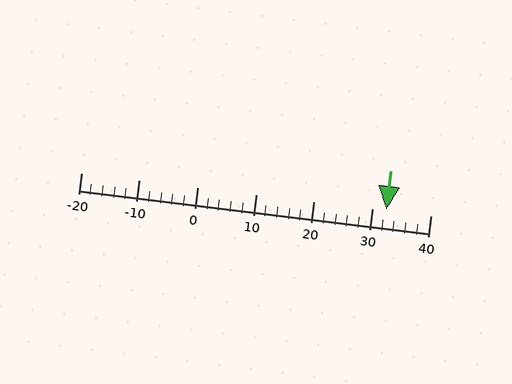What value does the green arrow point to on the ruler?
The green arrow points to approximately 32.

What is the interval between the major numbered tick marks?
The major tick marks are spaced 10 units apart.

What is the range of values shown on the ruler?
The ruler shows values from -20 to 40.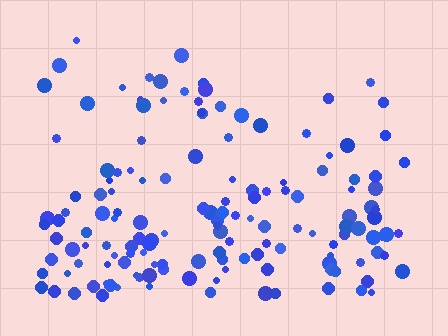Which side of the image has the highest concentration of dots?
The bottom.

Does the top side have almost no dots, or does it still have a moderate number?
Still a moderate number, just noticeably fewer than the bottom.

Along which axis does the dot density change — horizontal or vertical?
Vertical.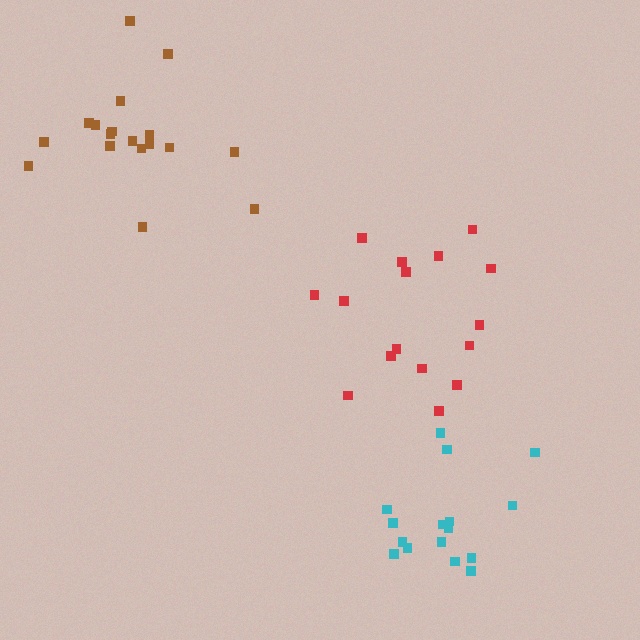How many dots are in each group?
Group 1: 18 dots, Group 2: 16 dots, Group 3: 16 dots (50 total).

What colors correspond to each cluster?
The clusters are colored: brown, red, cyan.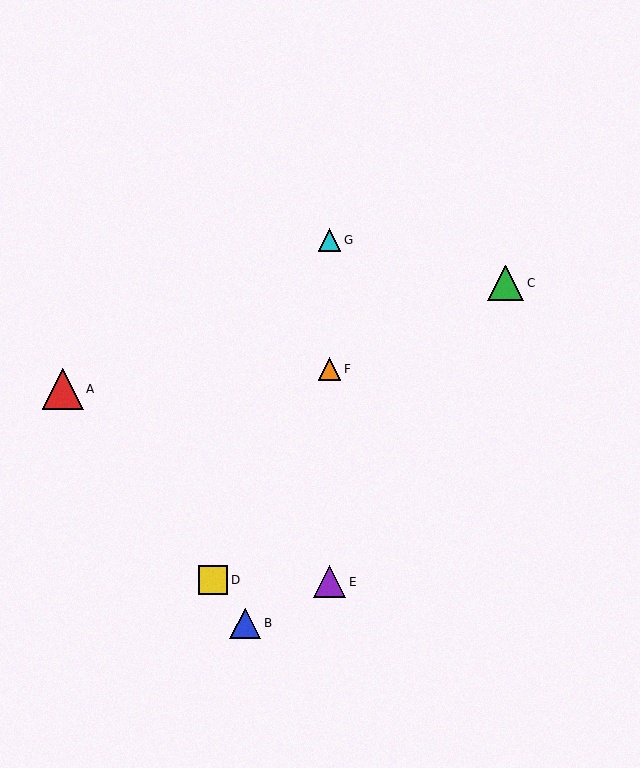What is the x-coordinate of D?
Object D is at x≈213.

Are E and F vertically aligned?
Yes, both are at x≈330.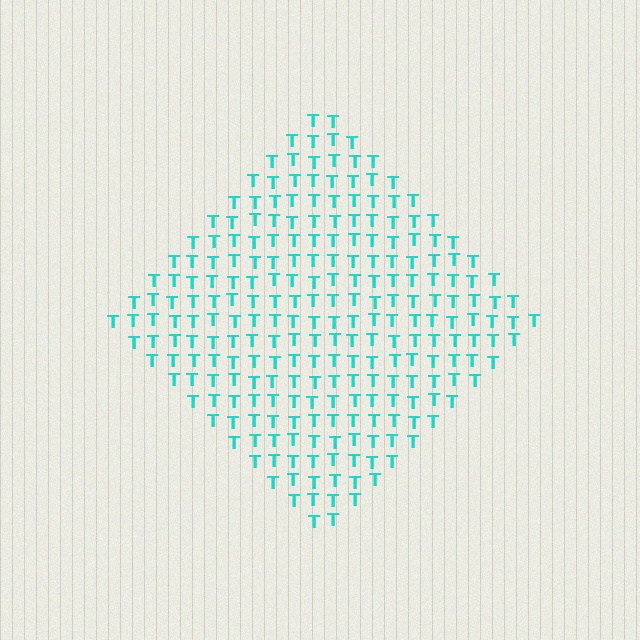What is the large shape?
The large shape is a diamond.